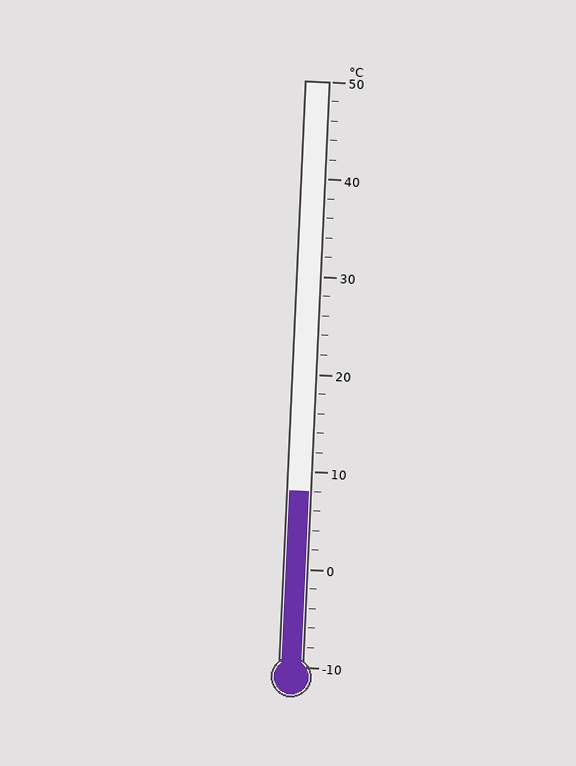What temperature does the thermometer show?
The thermometer shows approximately 8°C.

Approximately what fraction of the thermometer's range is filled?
The thermometer is filled to approximately 30% of its range.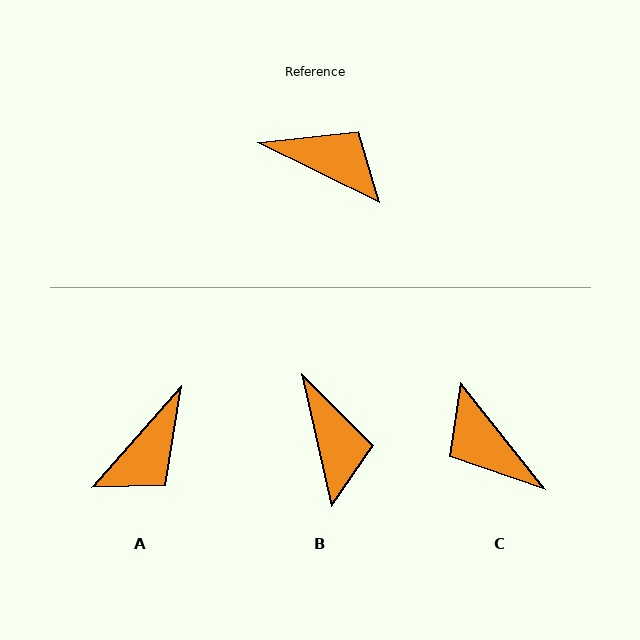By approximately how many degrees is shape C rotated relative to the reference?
Approximately 155 degrees counter-clockwise.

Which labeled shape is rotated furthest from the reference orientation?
C, about 155 degrees away.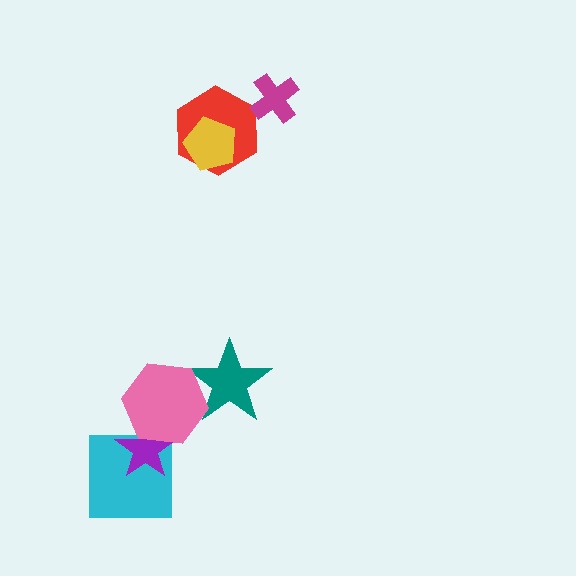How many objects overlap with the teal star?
1 object overlaps with the teal star.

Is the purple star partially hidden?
Yes, it is partially covered by another shape.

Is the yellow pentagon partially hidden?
No, no other shape covers it.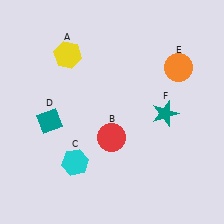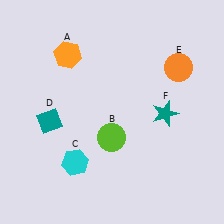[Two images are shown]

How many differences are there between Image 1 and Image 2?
There are 2 differences between the two images.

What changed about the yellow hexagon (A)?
In Image 1, A is yellow. In Image 2, it changed to orange.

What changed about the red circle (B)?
In Image 1, B is red. In Image 2, it changed to lime.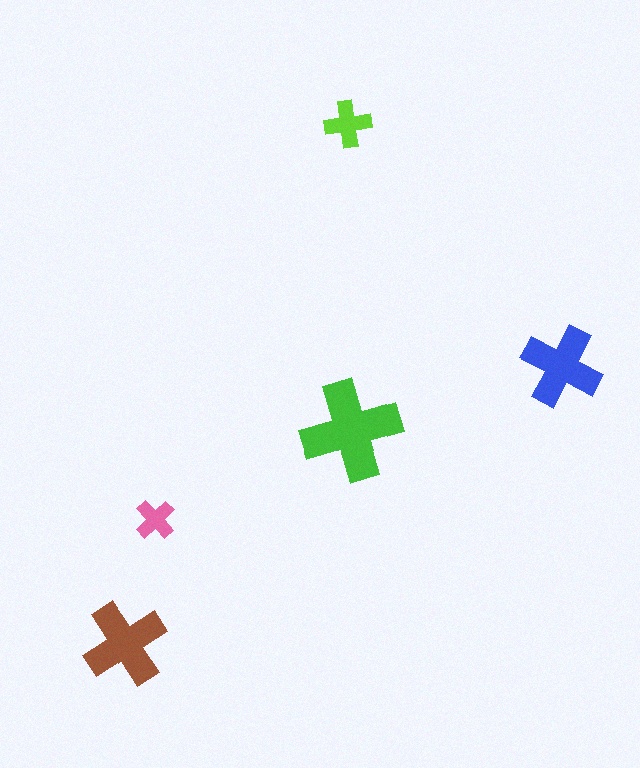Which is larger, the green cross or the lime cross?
The green one.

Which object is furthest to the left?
The brown cross is leftmost.